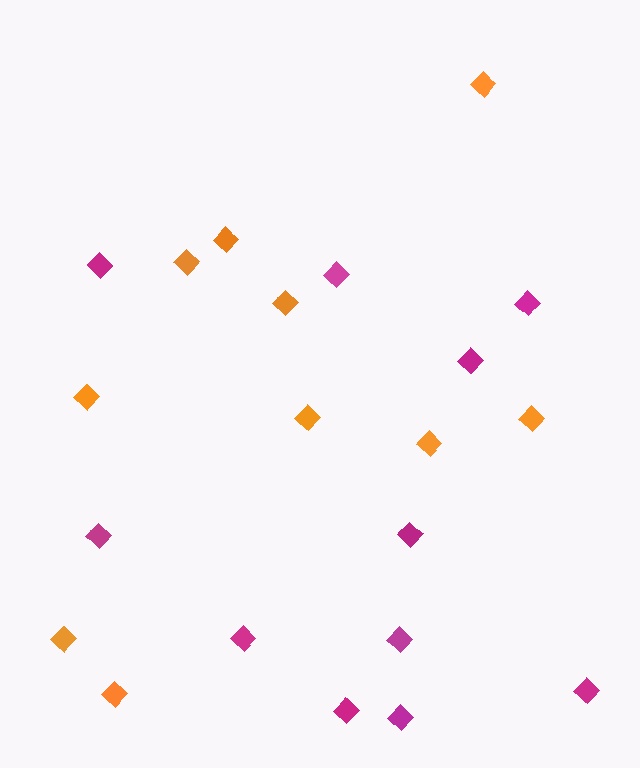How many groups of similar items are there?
There are 2 groups: one group of magenta diamonds (11) and one group of orange diamonds (10).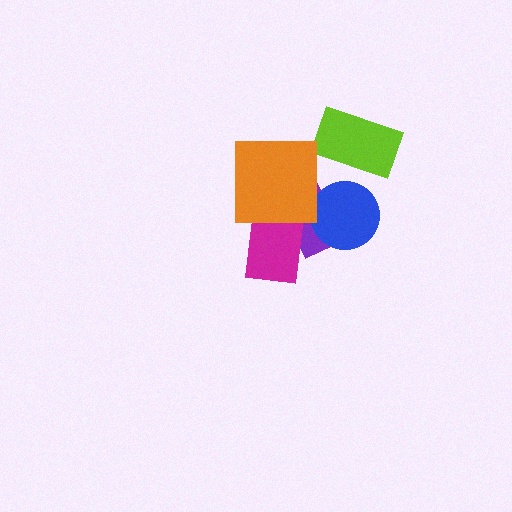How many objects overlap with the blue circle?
1 object overlaps with the blue circle.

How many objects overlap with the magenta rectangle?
2 objects overlap with the magenta rectangle.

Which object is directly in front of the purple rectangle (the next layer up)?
The blue circle is directly in front of the purple rectangle.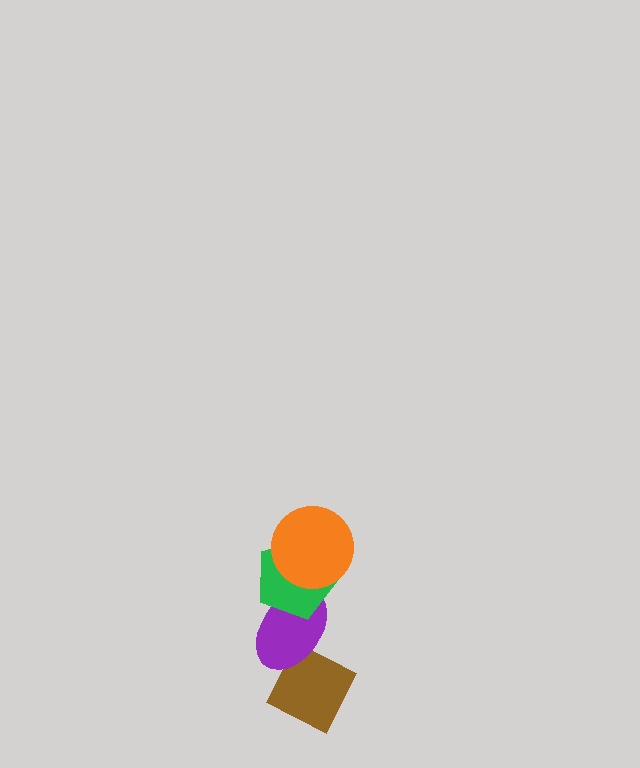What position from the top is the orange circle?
The orange circle is 1st from the top.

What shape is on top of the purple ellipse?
The green pentagon is on top of the purple ellipse.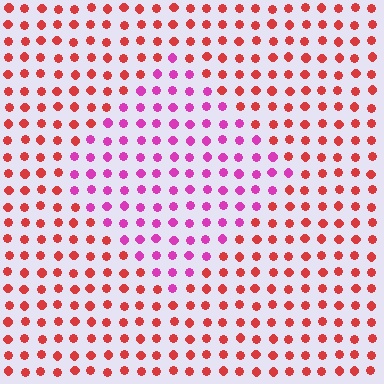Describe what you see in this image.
The image is filled with small red elements in a uniform arrangement. A diamond-shaped region is visible where the elements are tinted to a slightly different hue, forming a subtle color boundary.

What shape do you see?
I see a diamond.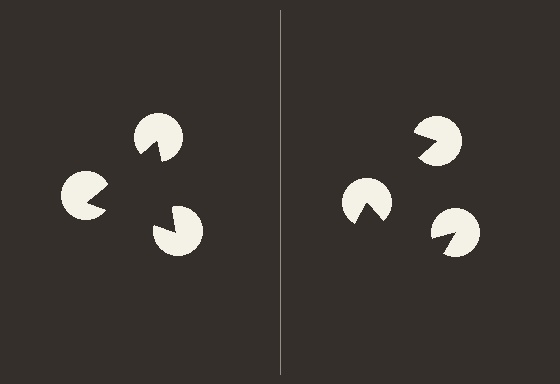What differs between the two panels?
The pac-man discs are positioned identically on both sides; only the wedge orientations differ. On the left they align to a triangle; on the right they are misaligned.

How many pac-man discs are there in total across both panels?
6 — 3 on each side.